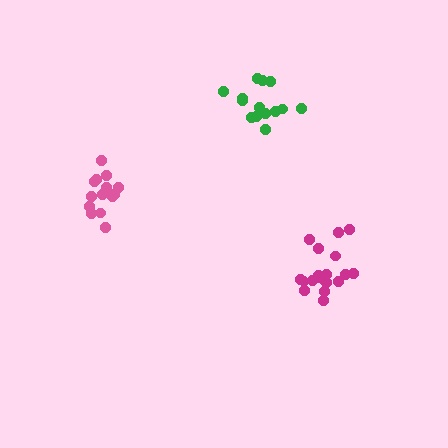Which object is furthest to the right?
The magenta cluster is rightmost.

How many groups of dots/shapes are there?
There are 3 groups.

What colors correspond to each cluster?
The clusters are colored: green, magenta, pink.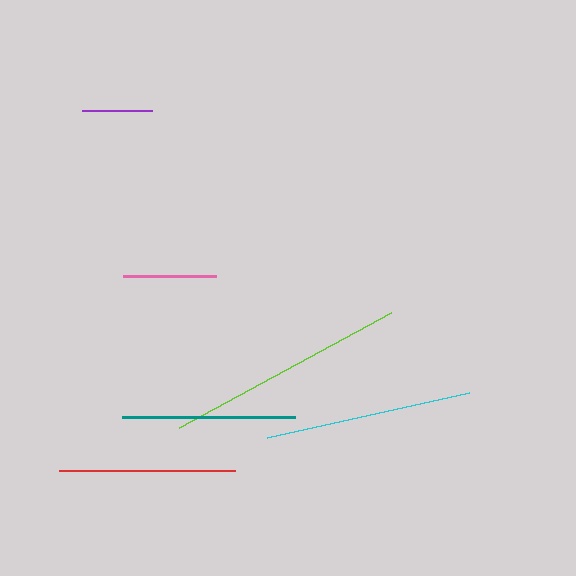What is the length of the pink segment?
The pink segment is approximately 93 pixels long.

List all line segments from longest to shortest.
From longest to shortest: lime, cyan, red, teal, pink, purple.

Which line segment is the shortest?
The purple line is the shortest at approximately 70 pixels.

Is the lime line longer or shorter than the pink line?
The lime line is longer than the pink line.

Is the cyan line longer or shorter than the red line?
The cyan line is longer than the red line.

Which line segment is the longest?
The lime line is the longest at approximately 241 pixels.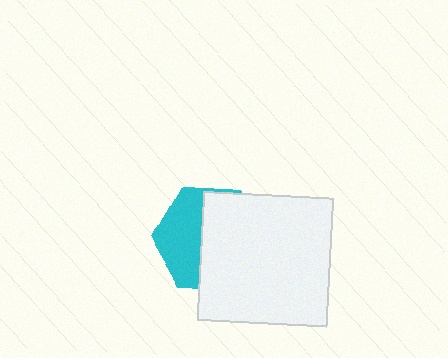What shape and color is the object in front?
The object in front is a white square.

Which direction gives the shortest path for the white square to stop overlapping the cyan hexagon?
Moving right gives the shortest separation.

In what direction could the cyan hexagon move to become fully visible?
The cyan hexagon could move left. That would shift it out from behind the white square entirely.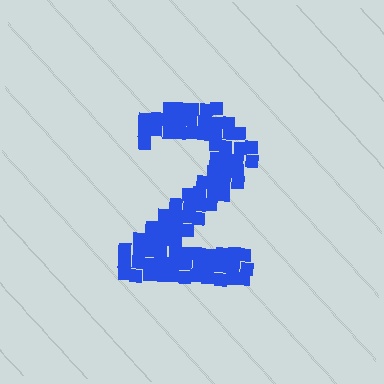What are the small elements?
The small elements are squares.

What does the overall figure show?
The overall figure shows the digit 2.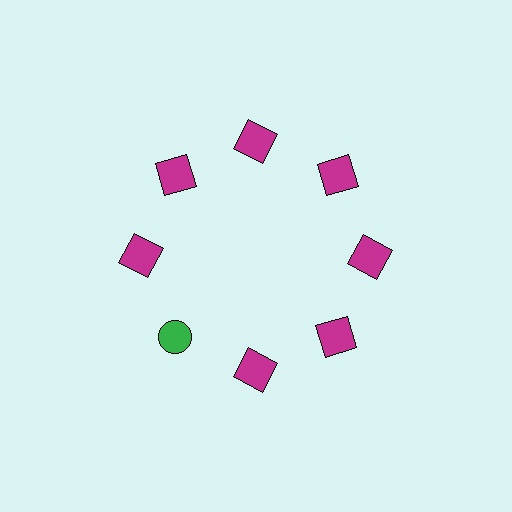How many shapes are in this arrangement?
There are 8 shapes arranged in a ring pattern.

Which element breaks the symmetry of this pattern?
The green circle at roughly the 8 o'clock position breaks the symmetry. All other shapes are magenta squares.